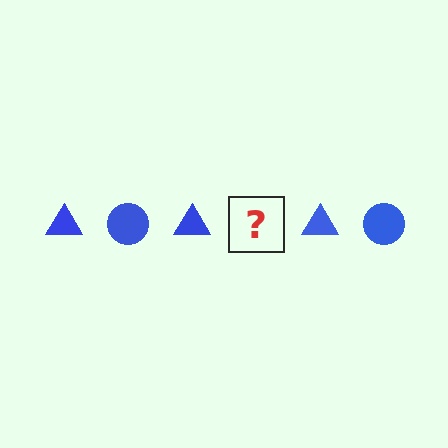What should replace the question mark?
The question mark should be replaced with a blue circle.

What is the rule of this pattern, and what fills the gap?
The rule is that the pattern cycles through triangle, circle shapes in blue. The gap should be filled with a blue circle.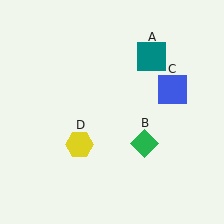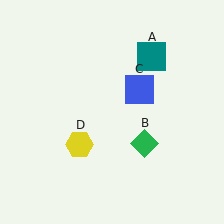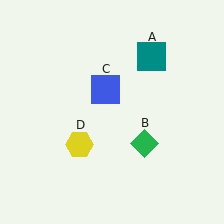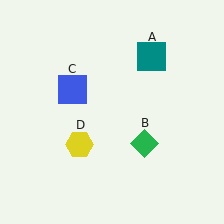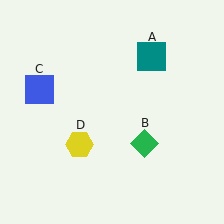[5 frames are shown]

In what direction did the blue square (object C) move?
The blue square (object C) moved left.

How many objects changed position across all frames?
1 object changed position: blue square (object C).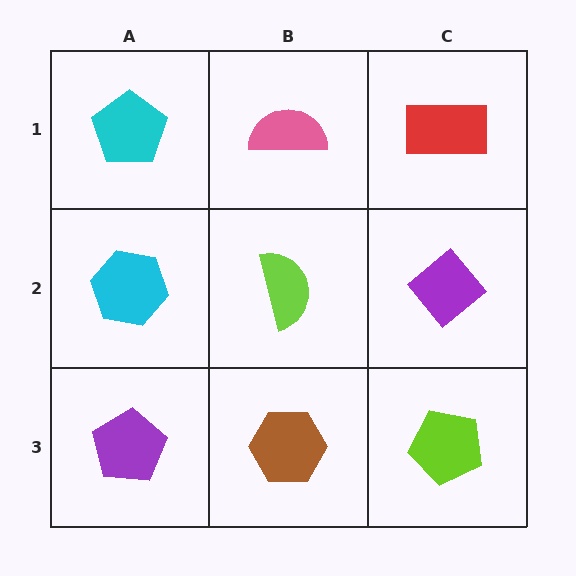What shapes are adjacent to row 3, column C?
A purple diamond (row 2, column C), a brown hexagon (row 3, column B).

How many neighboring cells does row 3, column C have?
2.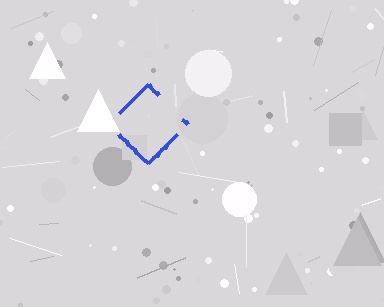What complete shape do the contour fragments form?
The contour fragments form a diamond.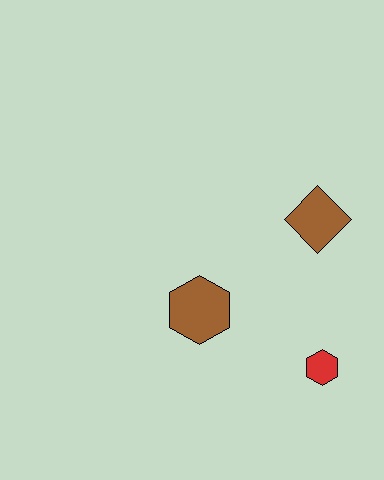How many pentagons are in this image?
There are no pentagons.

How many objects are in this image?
There are 3 objects.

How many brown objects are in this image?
There are 2 brown objects.